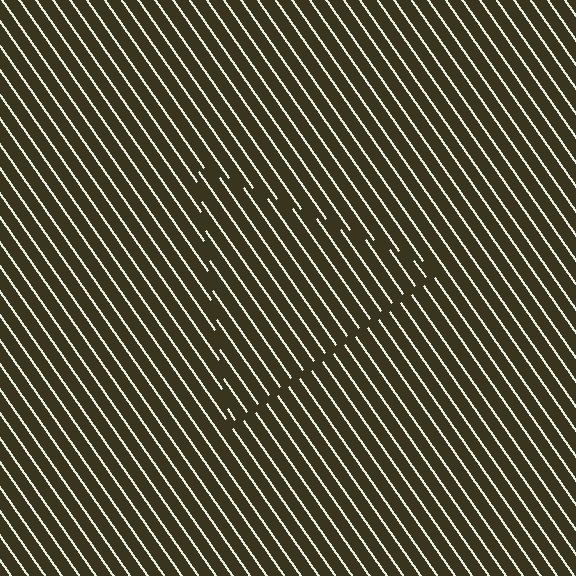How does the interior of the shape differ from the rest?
The interior of the shape contains the same grating, shifted by half a period — the contour is defined by the phase discontinuity where line-ends from the inner and outer gratings abut.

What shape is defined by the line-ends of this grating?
An illusory triangle. The interior of the shape contains the same grating, shifted by half a period — the contour is defined by the phase discontinuity where line-ends from the inner and outer gratings abut.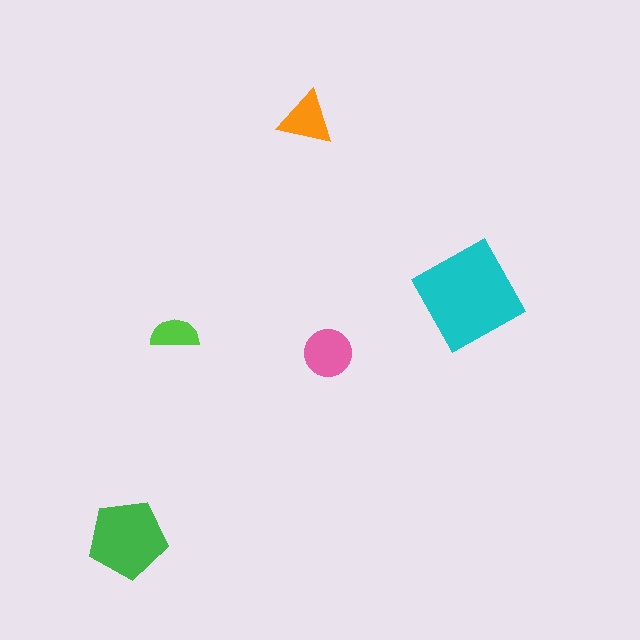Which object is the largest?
The cyan diamond.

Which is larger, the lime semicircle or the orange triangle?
The orange triangle.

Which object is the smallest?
The lime semicircle.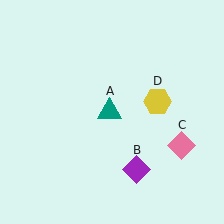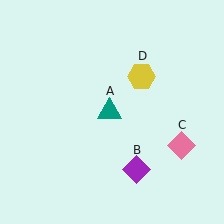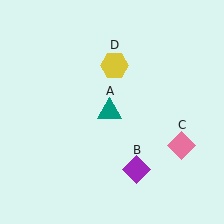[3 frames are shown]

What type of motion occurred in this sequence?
The yellow hexagon (object D) rotated counterclockwise around the center of the scene.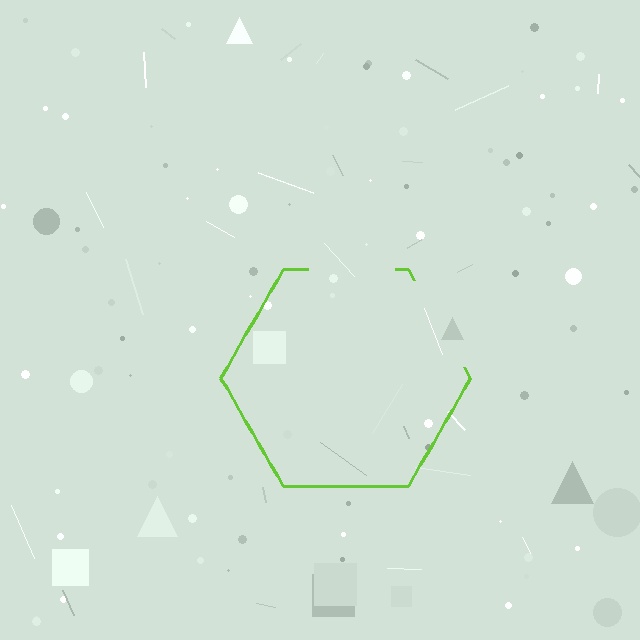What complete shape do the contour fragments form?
The contour fragments form a hexagon.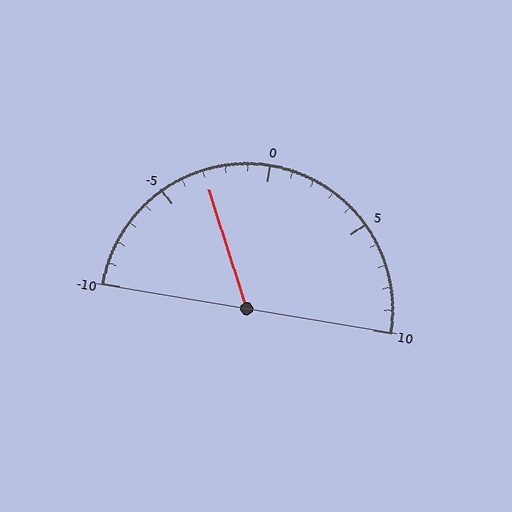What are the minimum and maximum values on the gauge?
The gauge ranges from -10 to 10.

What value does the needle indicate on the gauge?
The needle indicates approximately -3.